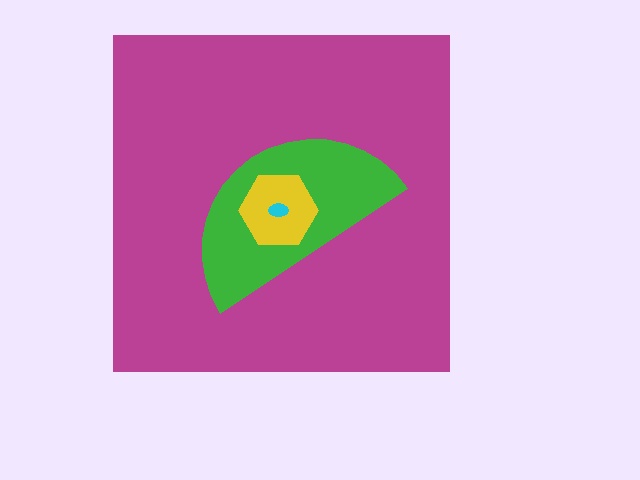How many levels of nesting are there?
4.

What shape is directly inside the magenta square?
The green semicircle.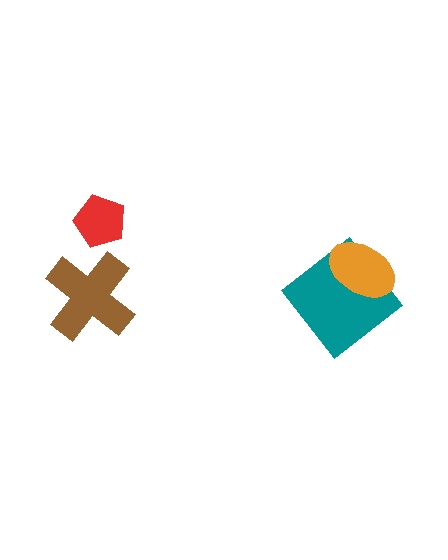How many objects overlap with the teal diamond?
1 object overlaps with the teal diamond.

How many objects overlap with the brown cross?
0 objects overlap with the brown cross.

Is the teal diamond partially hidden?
Yes, it is partially covered by another shape.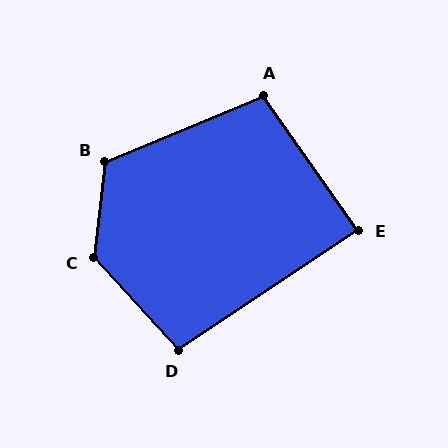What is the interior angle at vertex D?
Approximately 99 degrees (obtuse).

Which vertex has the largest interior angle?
C, at approximately 131 degrees.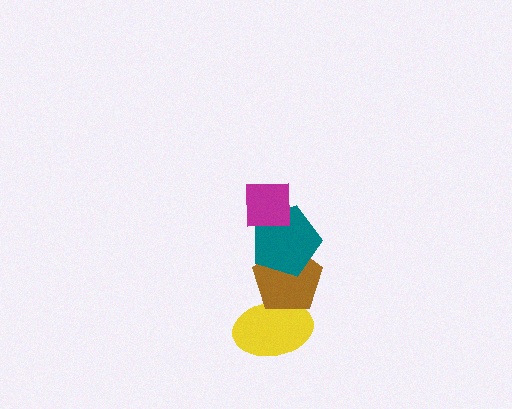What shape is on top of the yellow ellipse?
The brown pentagon is on top of the yellow ellipse.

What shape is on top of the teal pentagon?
The magenta square is on top of the teal pentagon.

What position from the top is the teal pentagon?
The teal pentagon is 2nd from the top.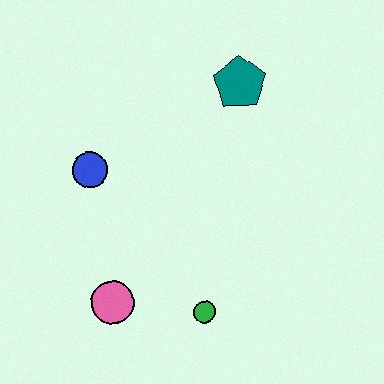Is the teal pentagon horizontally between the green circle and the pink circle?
No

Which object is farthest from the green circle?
The teal pentagon is farthest from the green circle.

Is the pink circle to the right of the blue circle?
Yes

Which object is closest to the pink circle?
The green circle is closest to the pink circle.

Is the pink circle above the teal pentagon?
No